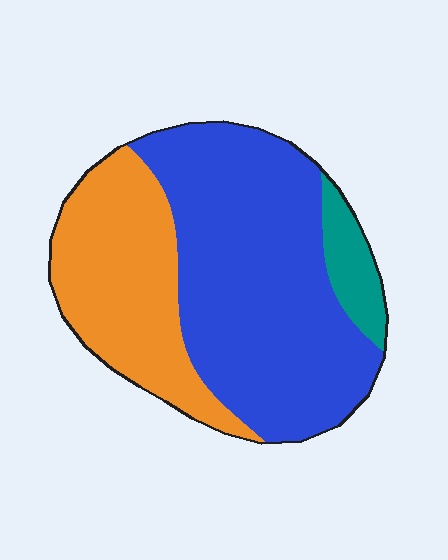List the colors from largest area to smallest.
From largest to smallest: blue, orange, teal.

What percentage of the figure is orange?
Orange takes up about one third (1/3) of the figure.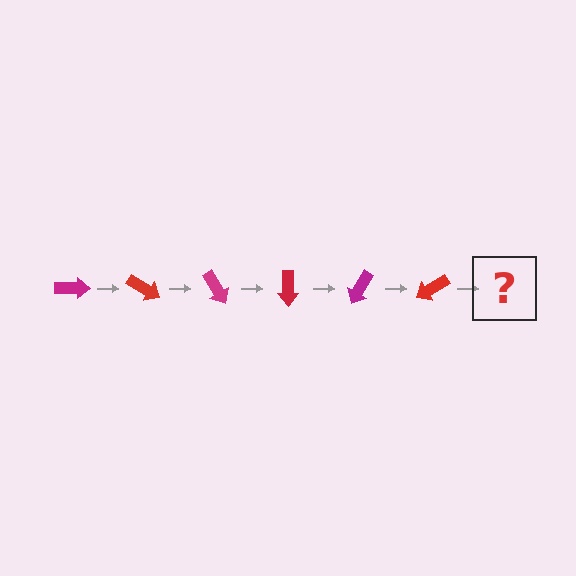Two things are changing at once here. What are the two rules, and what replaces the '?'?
The two rules are that it rotates 30 degrees each step and the color cycles through magenta and red. The '?' should be a magenta arrow, rotated 180 degrees from the start.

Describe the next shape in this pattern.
It should be a magenta arrow, rotated 180 degrees from the start.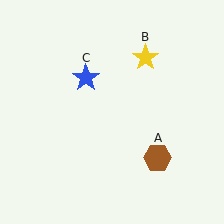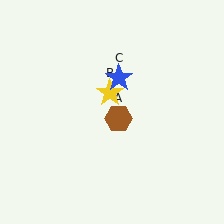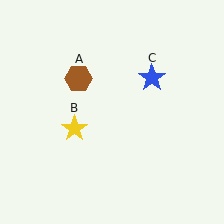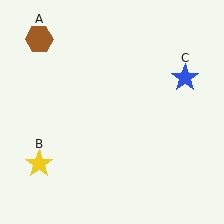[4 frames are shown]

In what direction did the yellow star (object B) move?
The yellow star (object B) moved down and to the left.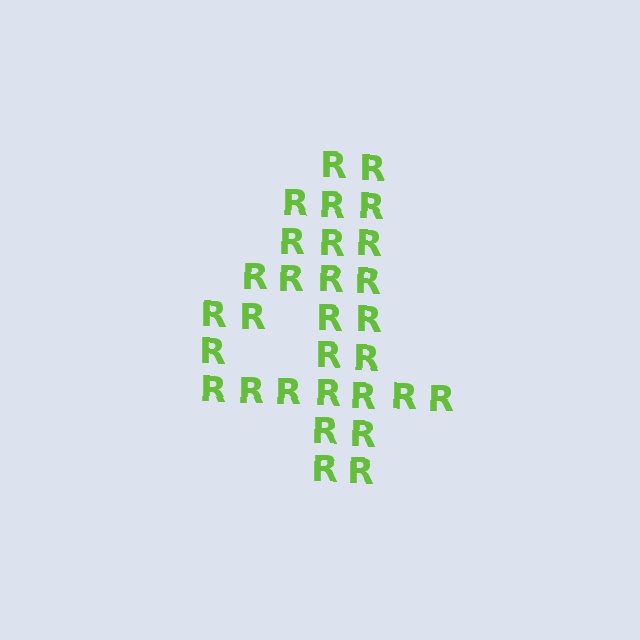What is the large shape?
The large shape is the digit 4.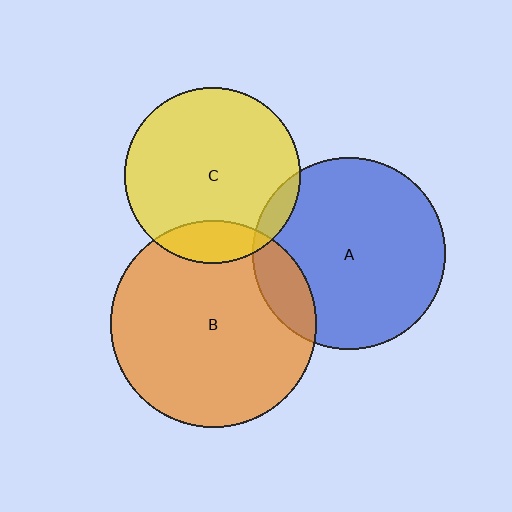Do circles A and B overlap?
Yes.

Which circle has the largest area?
Circle B (orange).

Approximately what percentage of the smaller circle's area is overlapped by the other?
Approximately 15%.